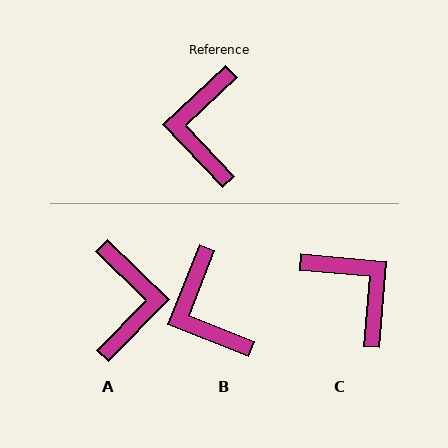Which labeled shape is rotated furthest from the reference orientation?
A, about 178 degrees away.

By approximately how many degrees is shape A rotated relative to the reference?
Approximately 178 degrees clockwise.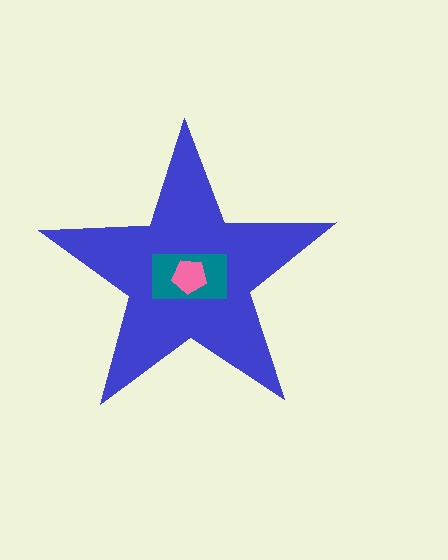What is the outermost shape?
The blue star.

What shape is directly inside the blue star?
The teal rectangle.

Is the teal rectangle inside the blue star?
Yes.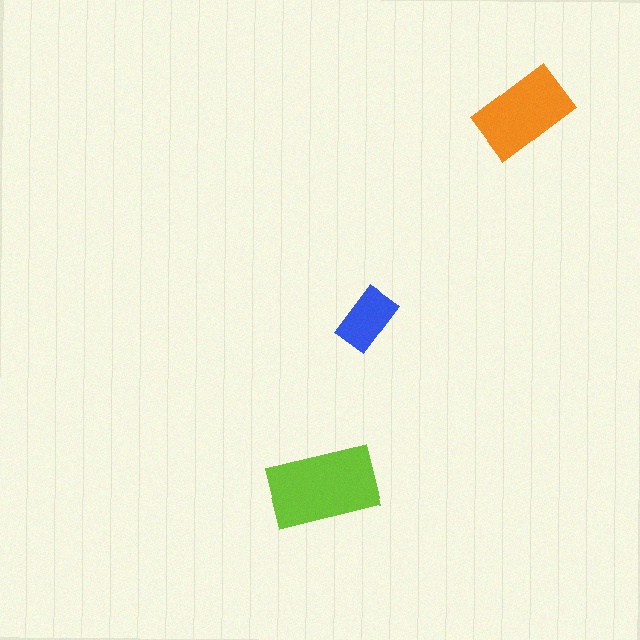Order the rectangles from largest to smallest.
the lime one, the orange one, the blue one.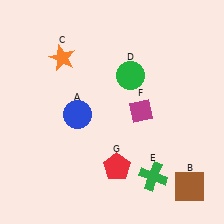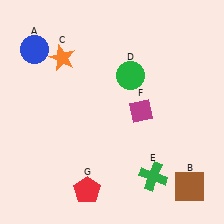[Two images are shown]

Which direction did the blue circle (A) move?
The blue circle (A) moved up.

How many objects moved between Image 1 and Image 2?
2 objects moved between the two images.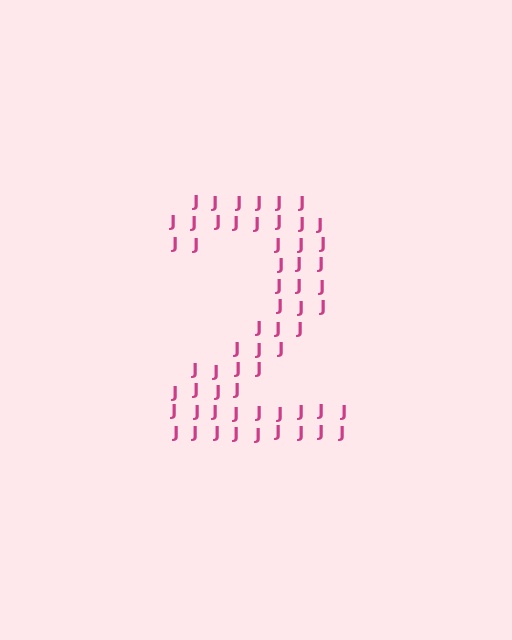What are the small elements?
The small elements are letter J's.